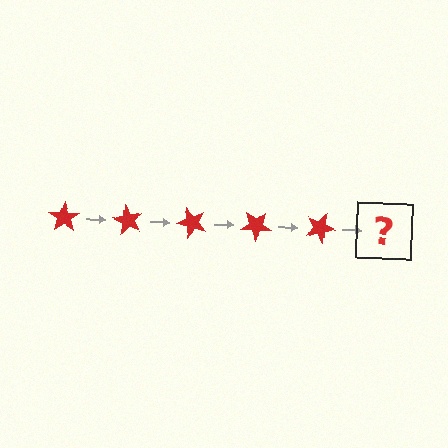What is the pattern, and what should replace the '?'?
The pattern is that the star rotates 60 degrees each step. The '?' should be a red star rotated 300 degrees.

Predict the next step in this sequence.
The next step is a red star rotated 300 degrees.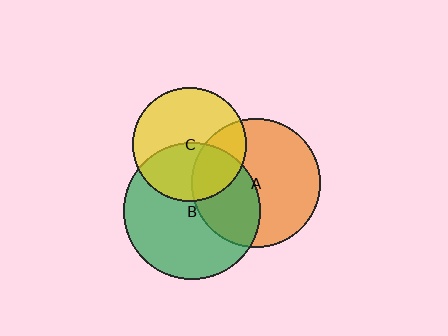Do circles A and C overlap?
Yes.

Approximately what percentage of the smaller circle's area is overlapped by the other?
Approximately 30%.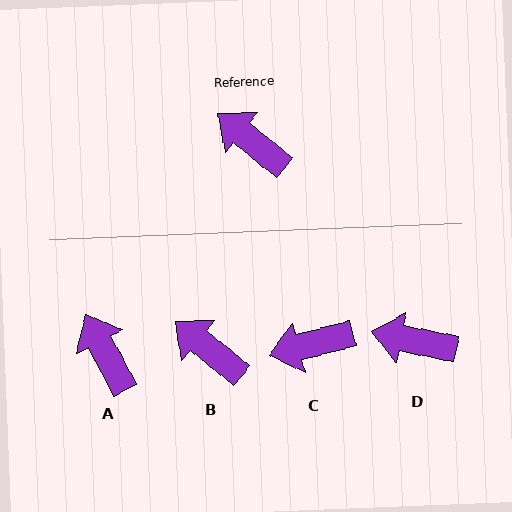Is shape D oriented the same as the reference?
No, it is off by about 28 degrees.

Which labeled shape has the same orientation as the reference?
B.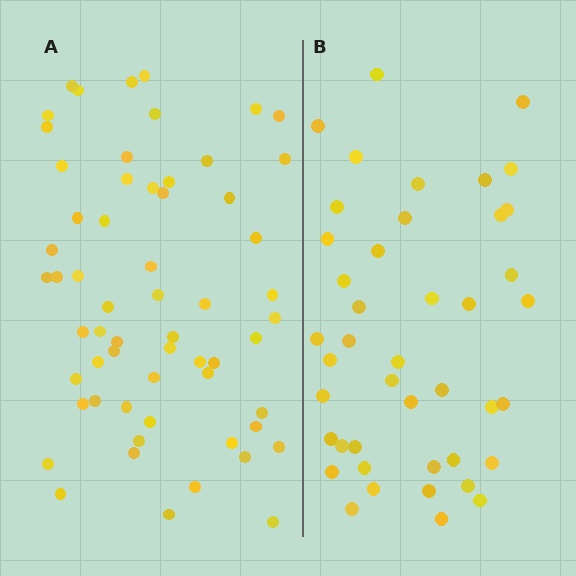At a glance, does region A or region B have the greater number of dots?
Region A (the left region) has more dots.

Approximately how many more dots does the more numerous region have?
Region A has approximately 15 more dots than region B.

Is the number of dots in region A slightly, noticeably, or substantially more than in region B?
Region A has noticeably more, but not dramatically so. The ratio is roughly 1.4 to 1.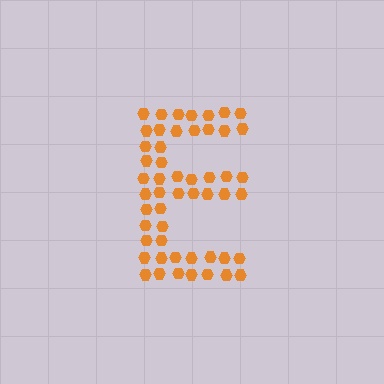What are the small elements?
The small elements are hexagons.